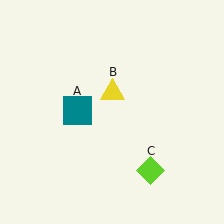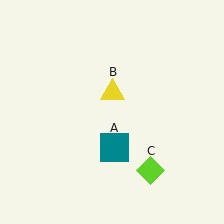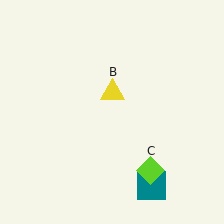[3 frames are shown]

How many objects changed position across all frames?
1 object changed position: teal square (object A).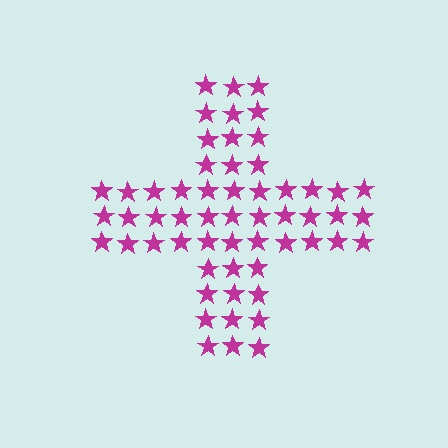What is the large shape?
The large shape is a cross.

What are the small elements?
The small elements are stars.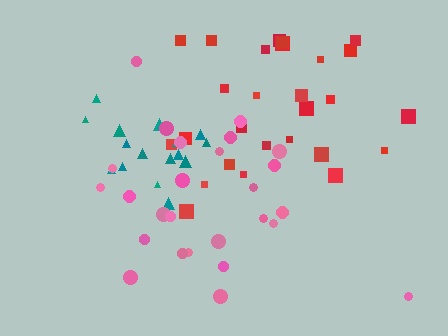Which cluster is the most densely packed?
Teal.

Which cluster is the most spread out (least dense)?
Red.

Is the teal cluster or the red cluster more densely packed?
Teal.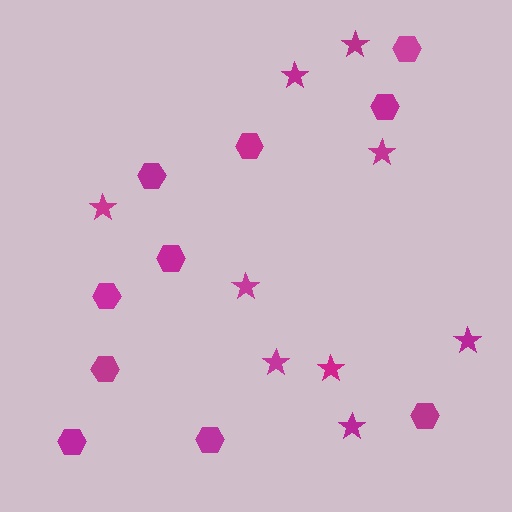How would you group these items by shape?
There are 2 groups: one group of stars (9) and one group of hexagons (10).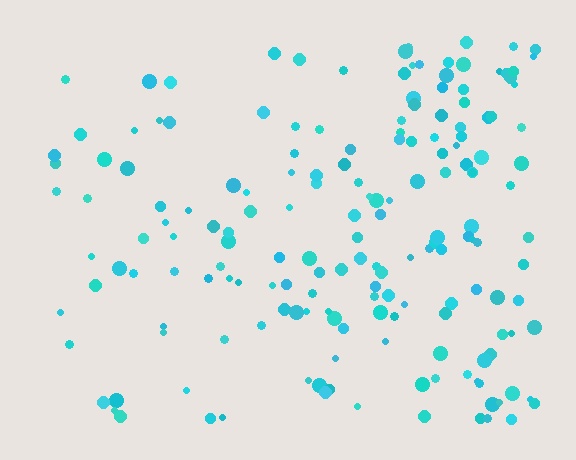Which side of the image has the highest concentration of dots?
The right.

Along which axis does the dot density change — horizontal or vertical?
Horizontal.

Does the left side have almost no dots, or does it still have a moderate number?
Still a moderate number, just noticeably fewer than the right.